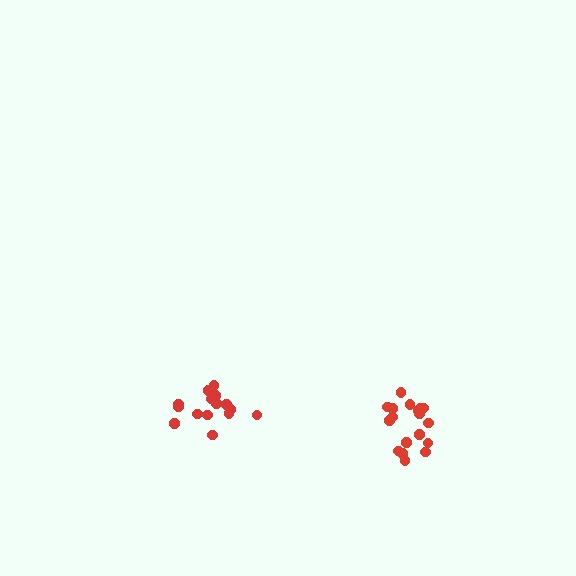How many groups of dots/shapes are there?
There are 2 groups.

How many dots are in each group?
Group 1: 18 dots, Group 2: 15 dots (33 total).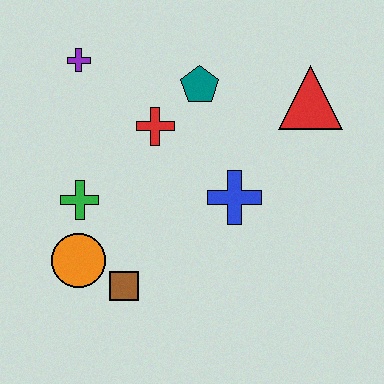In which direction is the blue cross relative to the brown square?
The blue cross is to the right of the brown square.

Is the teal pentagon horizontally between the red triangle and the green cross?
Yes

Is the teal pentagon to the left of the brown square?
No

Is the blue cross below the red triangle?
Yes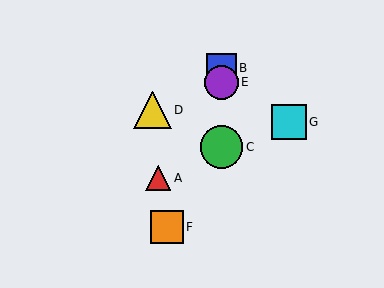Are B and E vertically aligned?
Yes, both are at x≈222.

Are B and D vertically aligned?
No, B is at x≈222 and D is at x≈152.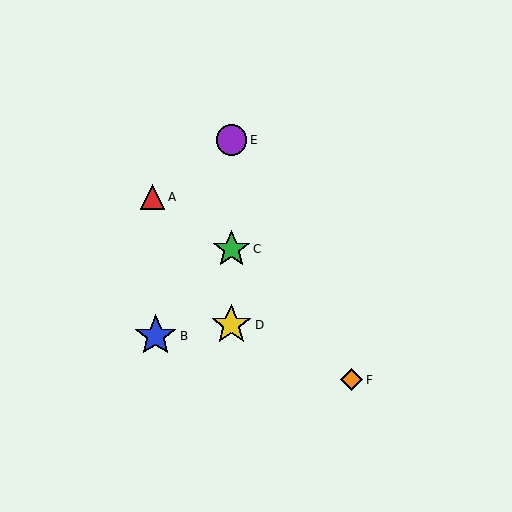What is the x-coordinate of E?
Object E is at x≈231.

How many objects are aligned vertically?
3 objects (C, D, E) are aligned vertically.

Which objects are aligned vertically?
Objects C, D, E are aligned vertically.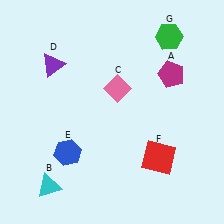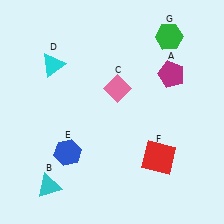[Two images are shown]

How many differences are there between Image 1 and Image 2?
There is 1 difference between the two images.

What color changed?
The triangle (D) changed from purple in Image 1 to cyan in Image 2.